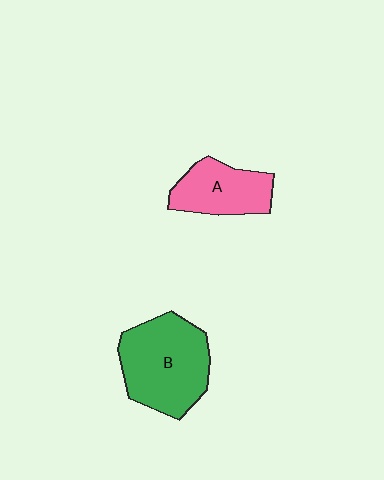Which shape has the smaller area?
Shape A (pink).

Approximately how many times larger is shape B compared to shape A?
Approximately 1.6 times.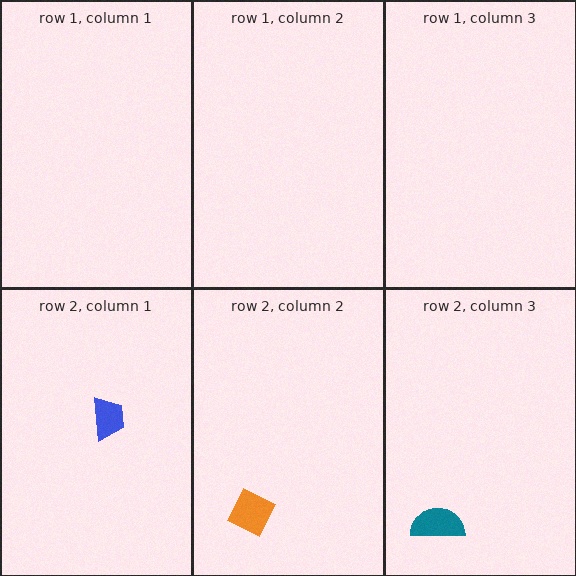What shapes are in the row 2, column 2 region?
The orange diamond.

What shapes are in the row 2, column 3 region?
The teal semicircle.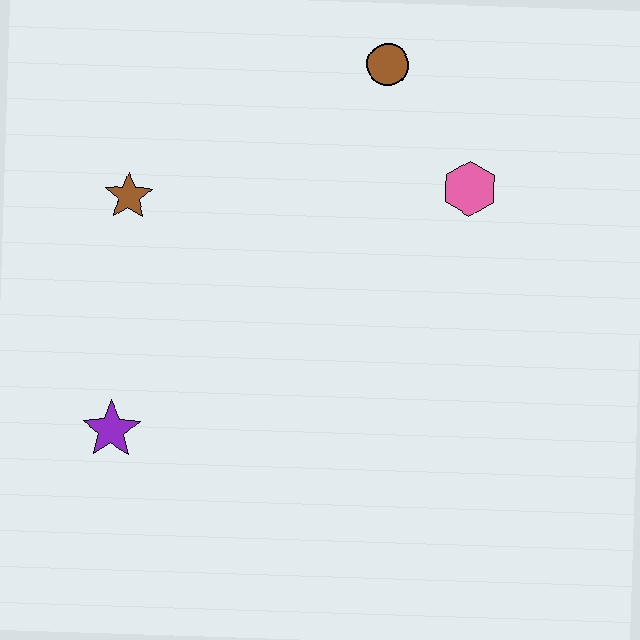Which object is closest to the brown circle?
The pink hexagon is closest to the brown circle.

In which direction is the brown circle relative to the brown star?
The brown circle is to the right of the brown star.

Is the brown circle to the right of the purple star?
Yes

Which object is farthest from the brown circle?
The purple star is farthest from the brown circle.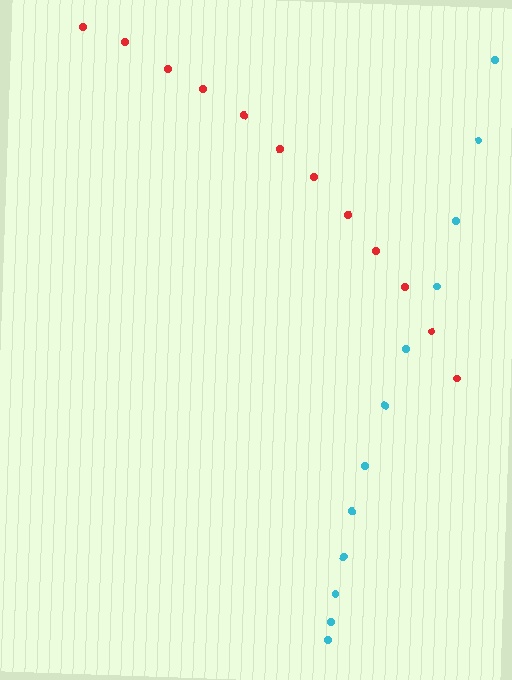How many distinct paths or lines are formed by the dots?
There are 2 distinct paths.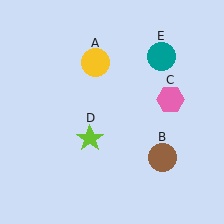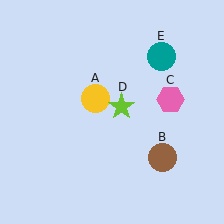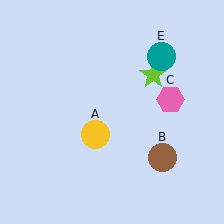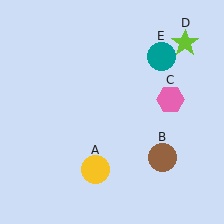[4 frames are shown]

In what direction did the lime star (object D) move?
The lime star (object D) moved up and to the right.